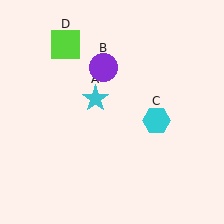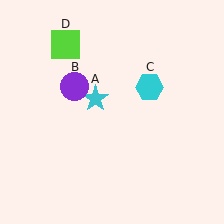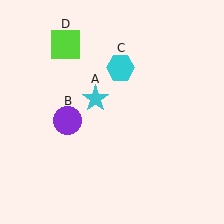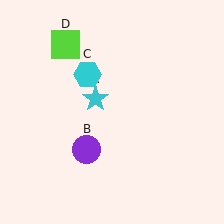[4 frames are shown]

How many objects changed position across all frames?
2 objects changed position: purple circle (object B), cyan hexagon (object C).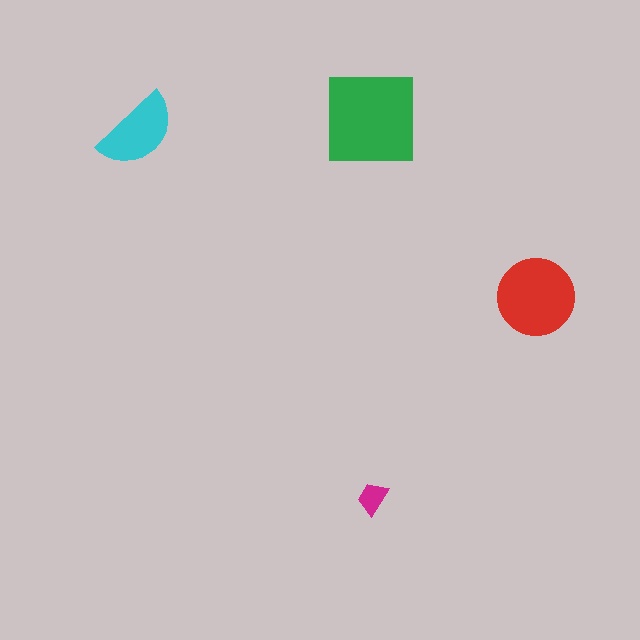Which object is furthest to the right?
The red circle is rightmost.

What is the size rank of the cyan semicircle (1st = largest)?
3rd.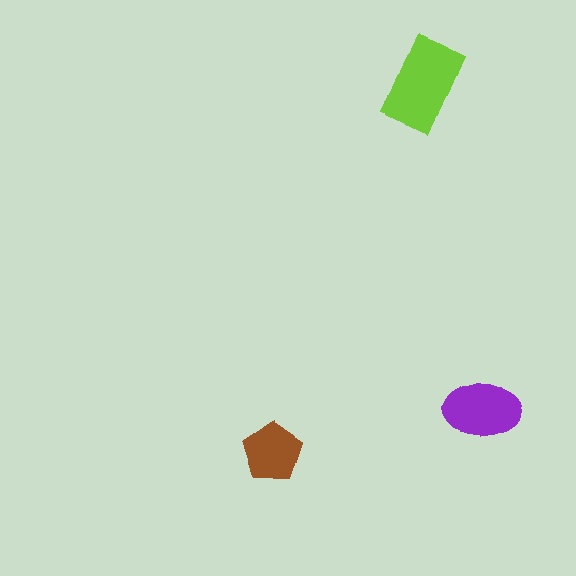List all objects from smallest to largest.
The brown pentagon, the purple ellipse, the lime rectangle.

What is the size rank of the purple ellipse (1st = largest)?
2nd.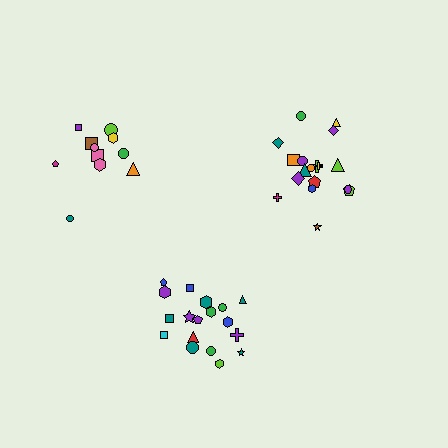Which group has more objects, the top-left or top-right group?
The top-right group.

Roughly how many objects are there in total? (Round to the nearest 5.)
Roughly 50 objects in total.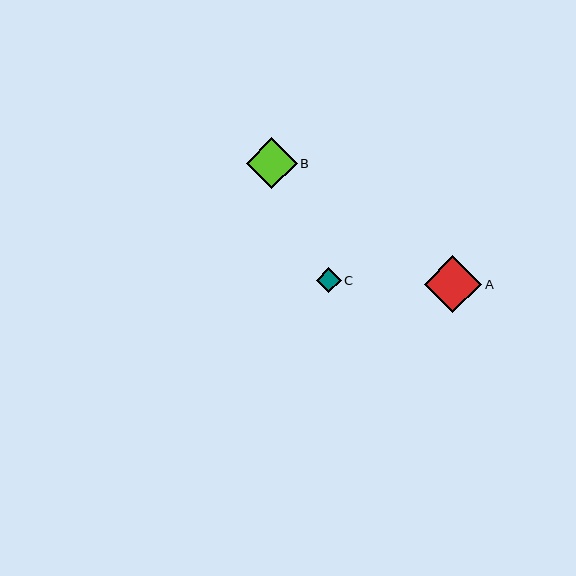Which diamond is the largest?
Diamond A is the largest with a size of approximately 57 pixels.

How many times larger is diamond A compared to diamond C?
Diamond A is approximately 2.3 times the size of diamond C.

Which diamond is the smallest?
Diamond C is the smallest with a size of approximately 25 pixels.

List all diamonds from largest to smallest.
From largest to smallest: A, B, C.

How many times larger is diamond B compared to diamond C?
Diamond B is approximately 2.1 times the size of diamond C.